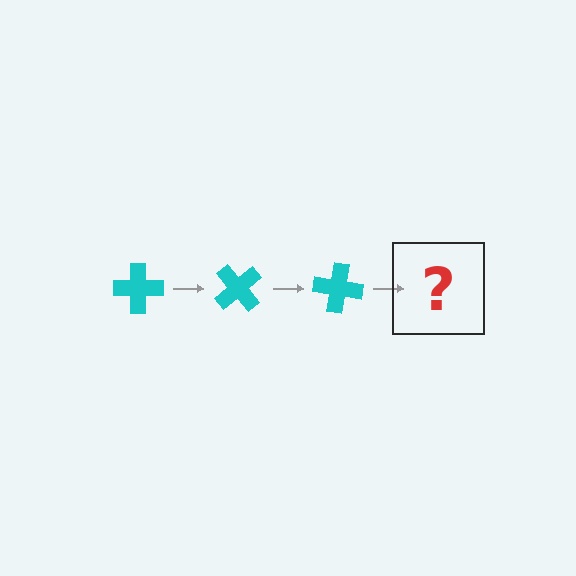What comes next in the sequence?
The next element should be a cyan cross rotated 150 degrees.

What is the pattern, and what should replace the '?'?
The pattern is that the cross rotates 50 degrees each step. The '?' should be a cyan cross rotated 150 degrees.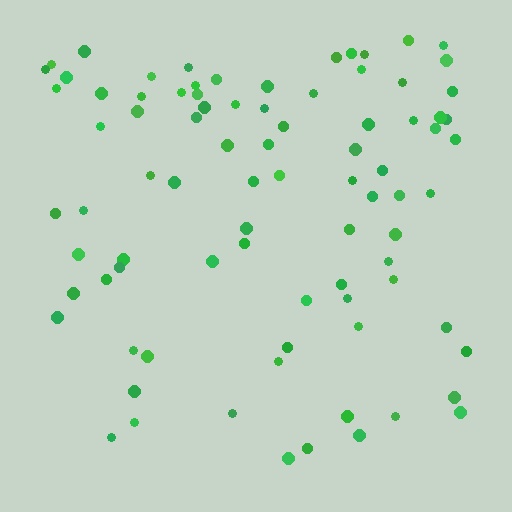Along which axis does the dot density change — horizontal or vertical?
Vertical.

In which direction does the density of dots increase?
From bottom to top, with the top side densest.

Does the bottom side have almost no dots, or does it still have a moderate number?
Still a moderate number, just noticeably fewer than the top.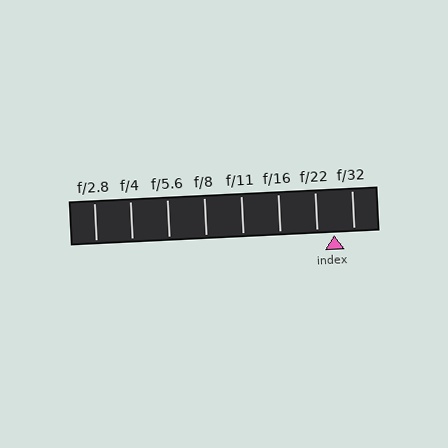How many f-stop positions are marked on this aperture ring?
There are 8 f-stop positions marked.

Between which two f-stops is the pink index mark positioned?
The index mark is between f/22 and f/32.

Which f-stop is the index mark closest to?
The index mark is closest to f/22.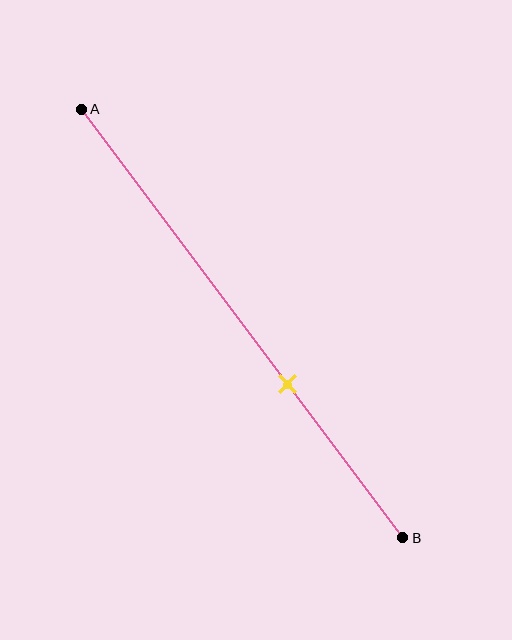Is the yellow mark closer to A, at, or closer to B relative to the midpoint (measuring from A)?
The yellow mark is closer to point B than the midpoint of segment AB.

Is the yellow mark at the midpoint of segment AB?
No, the mark is at about 65% from A, not at the 50% midpoint.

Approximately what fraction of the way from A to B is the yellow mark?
The yellow mark is approximately 65% of the way from A to B.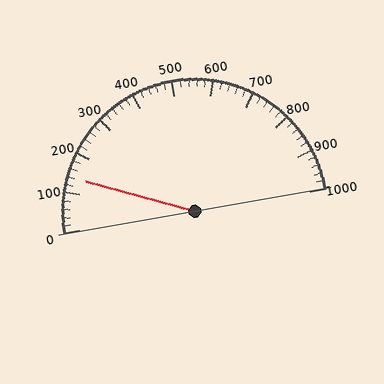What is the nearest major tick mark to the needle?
The nearest major tick mark is 100.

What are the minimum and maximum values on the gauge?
The gauge ranges from 0 to 1000.